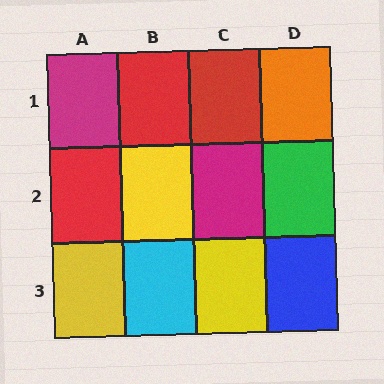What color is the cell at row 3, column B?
Cyan.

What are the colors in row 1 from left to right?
Magenta, red, red, orange.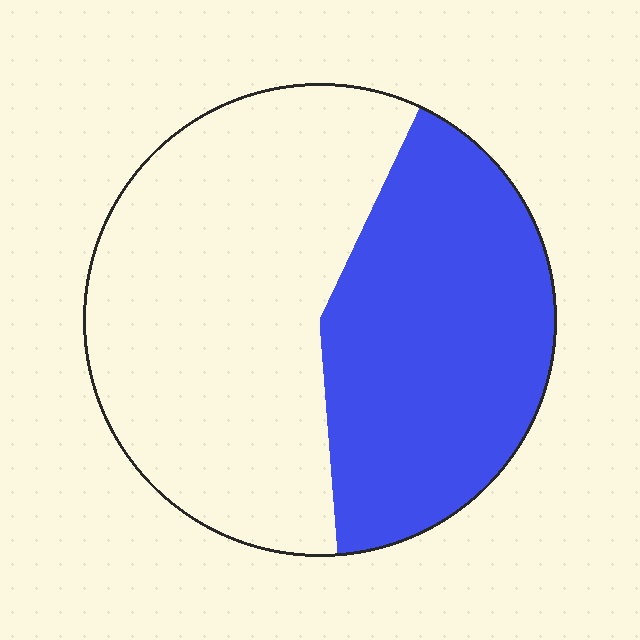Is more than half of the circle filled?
No.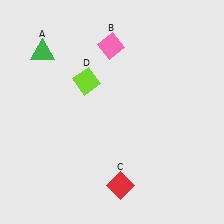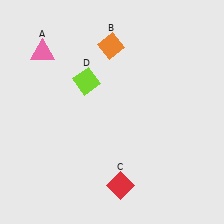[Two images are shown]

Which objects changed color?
A changed from green to pink. B changed from pink to orange.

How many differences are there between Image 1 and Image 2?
There are 2 differences between the two images.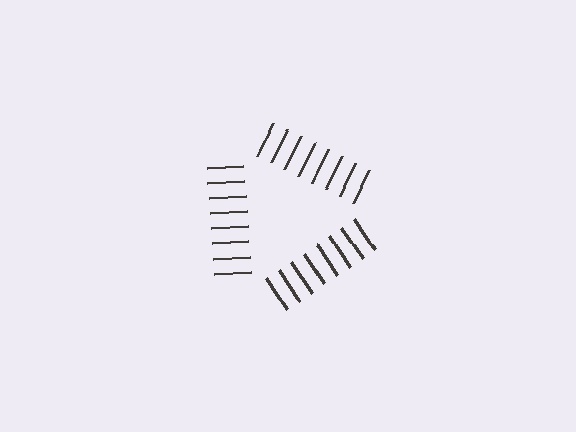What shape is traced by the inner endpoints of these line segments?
An illusory triangle — the line segments terminate on its edges but no continuous stroke is drawn.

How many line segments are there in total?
24 — 8 along each of the 3 edges.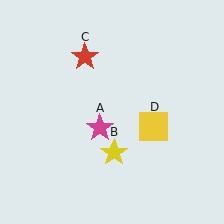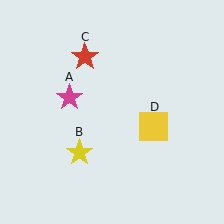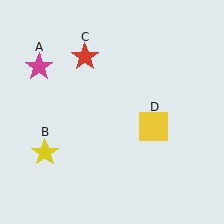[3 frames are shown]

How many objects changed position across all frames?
2 objects changed position: magenta star (object A), yellow star (object B).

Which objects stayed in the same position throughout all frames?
Red star (object C) and yellow square (object D) remained stationary.